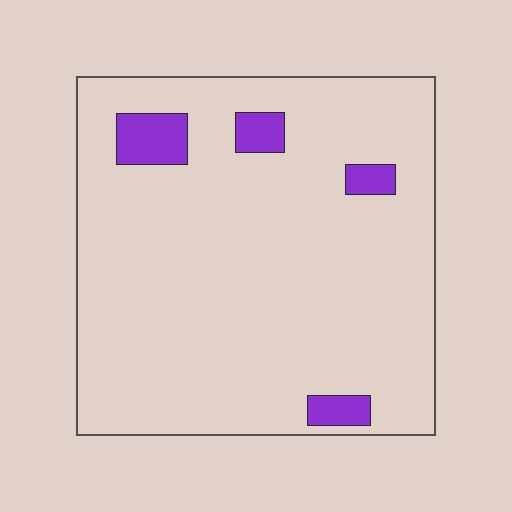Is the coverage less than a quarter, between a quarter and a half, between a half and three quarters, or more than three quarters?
Less than a quarter.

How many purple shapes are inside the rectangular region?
4.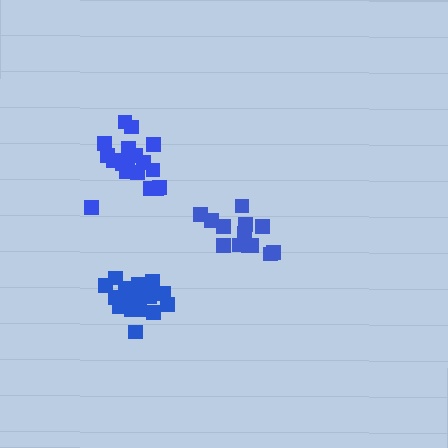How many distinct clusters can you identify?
There are 3 distinct clusters.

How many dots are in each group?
Group 1: 18 dots, Group 2: 18 dots, Group 3: 13 dots (49 total).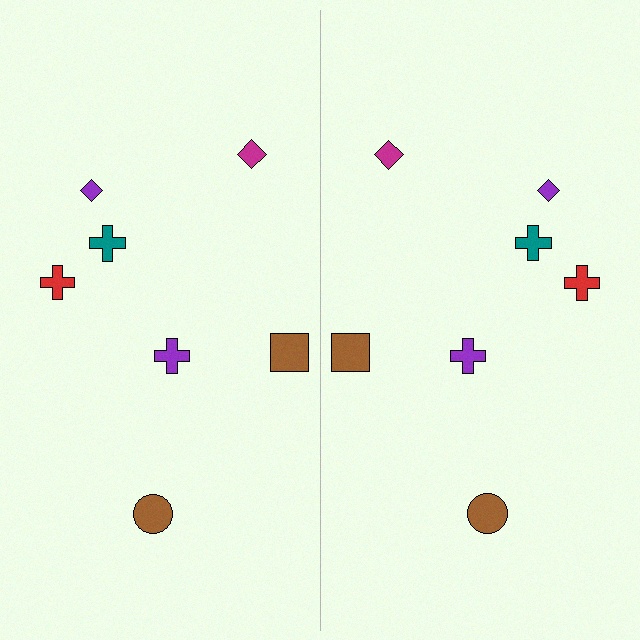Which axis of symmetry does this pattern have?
The pattern has a vertical axis of symmetry running through the center of the image.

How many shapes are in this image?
There are 14 shapes in this image.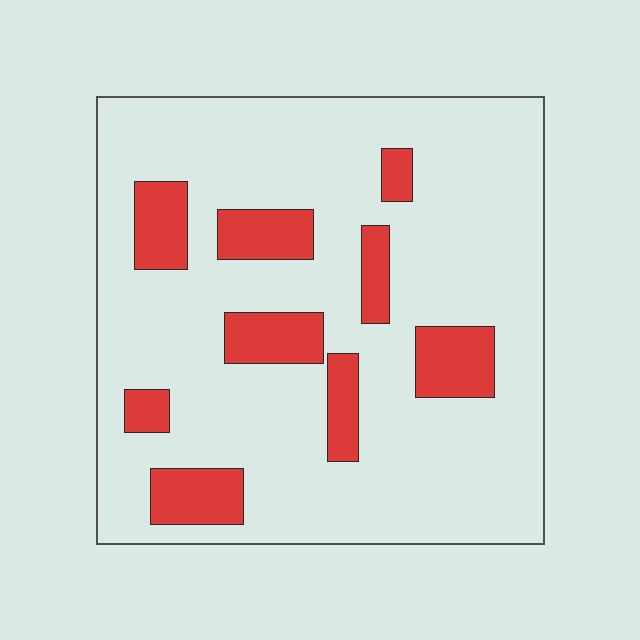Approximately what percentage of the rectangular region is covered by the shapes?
Approximately 20%.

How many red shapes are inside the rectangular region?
9.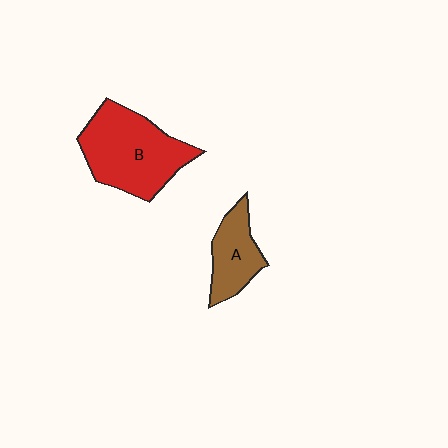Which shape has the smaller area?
Shape A (brown).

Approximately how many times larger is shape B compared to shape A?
Approximately 1.9 times.